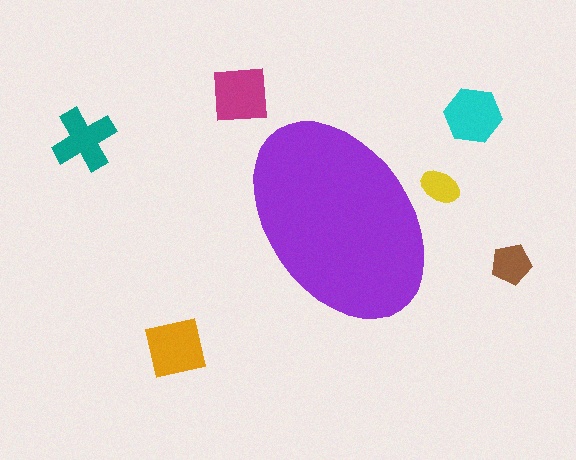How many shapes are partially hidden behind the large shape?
1 shape is partially hidden.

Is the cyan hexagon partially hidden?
No, the cyan hexagon is fully visible.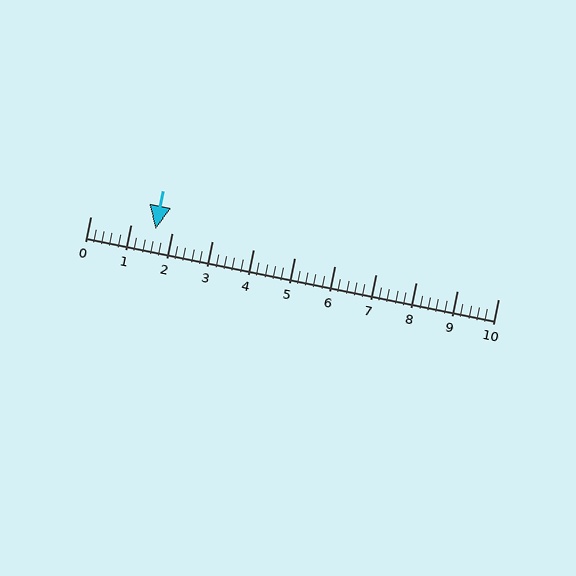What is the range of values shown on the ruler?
The ruler shows values from 0 to 10.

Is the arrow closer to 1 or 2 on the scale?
The arrow is closer to 2.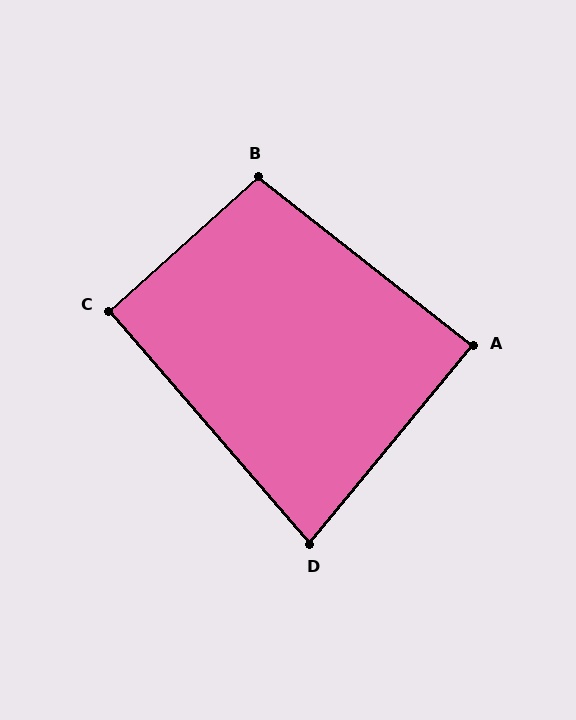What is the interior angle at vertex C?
Approximately 91 degrees (approximately right).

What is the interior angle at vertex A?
Approximately 89 degrees (approximately right).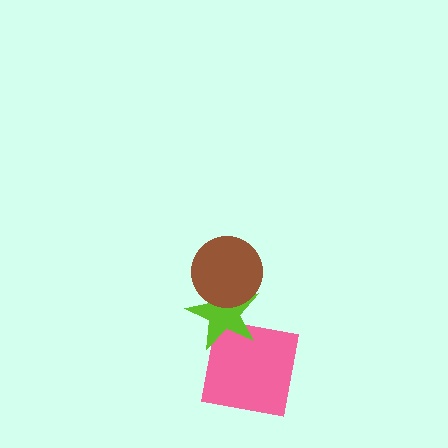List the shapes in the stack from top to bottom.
From top to bottom: the brown circle, the lime star, the pink square.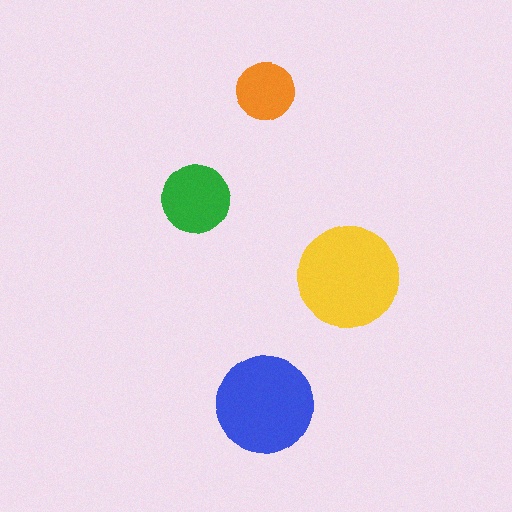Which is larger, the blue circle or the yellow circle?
The yellow one.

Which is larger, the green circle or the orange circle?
The green one.